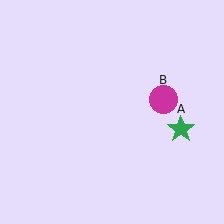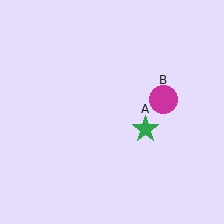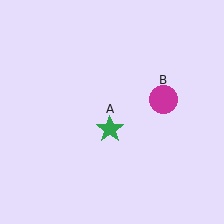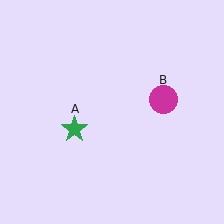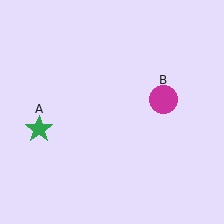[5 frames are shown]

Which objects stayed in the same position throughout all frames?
Magenta circle (object B) remained stationary.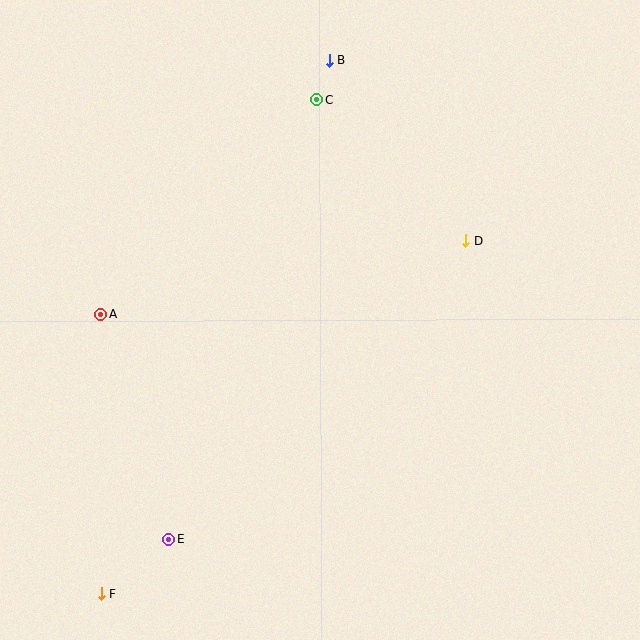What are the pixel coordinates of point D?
Point D is at (466, 241).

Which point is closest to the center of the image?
Point D at (466, 241) is closest to the center.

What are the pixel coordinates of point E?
Point E is at (168, 539).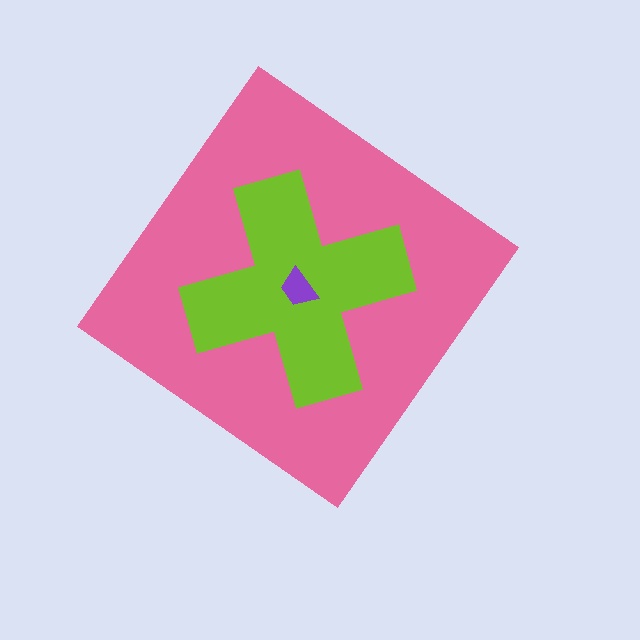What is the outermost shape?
The pink diamond.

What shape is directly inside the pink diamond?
The lime cross.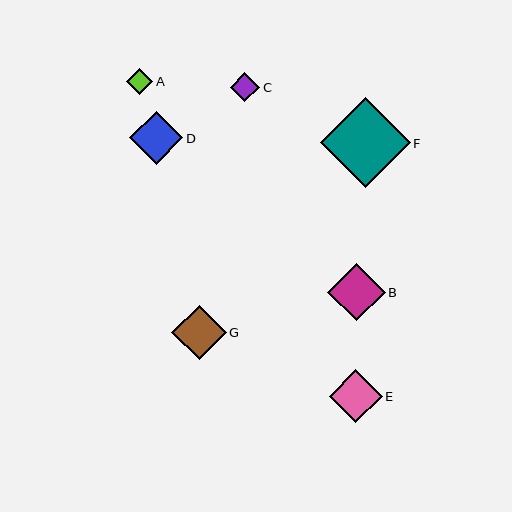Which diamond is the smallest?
Diamond A is the smallest with a size of approximately 26 pixels.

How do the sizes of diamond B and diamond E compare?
Diamond B and diamond E are approximately the same size.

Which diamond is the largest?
Diamond F is the largest with a size of approximately 89 pixels.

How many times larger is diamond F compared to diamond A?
Diamond F is approximately 3.4 times the size of diamond A.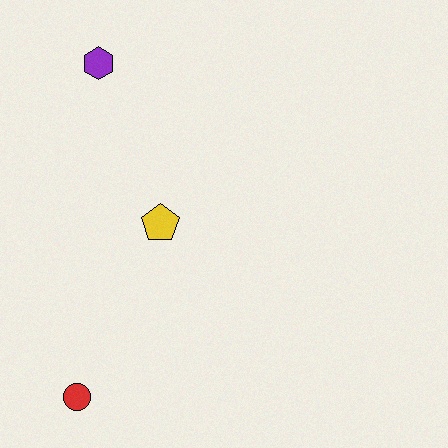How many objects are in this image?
There are 3 objects.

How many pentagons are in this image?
There is 1 pentagon.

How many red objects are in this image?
There is 1 red object.